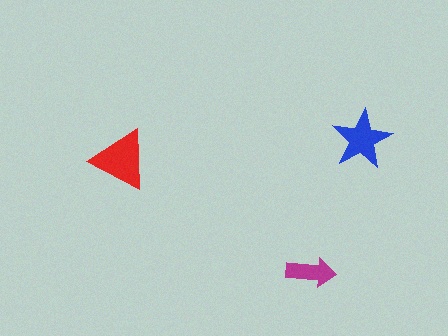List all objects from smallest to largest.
The magenta arrow, the blue star, the red triangle.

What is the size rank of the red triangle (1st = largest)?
1st.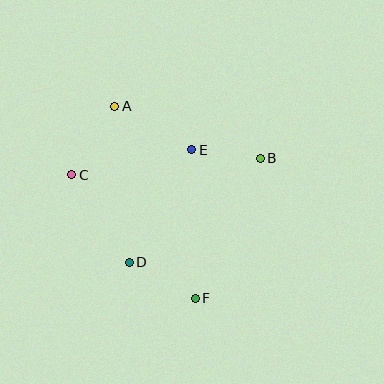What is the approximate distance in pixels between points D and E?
The distance between D and E is approximately 129 pixels.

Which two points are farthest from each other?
Points A and F are farthest from each other.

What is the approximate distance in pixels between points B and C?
The distance between B and C is approximately 189 pixels.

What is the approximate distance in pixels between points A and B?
The distance between A and B is approximately 154 pixels.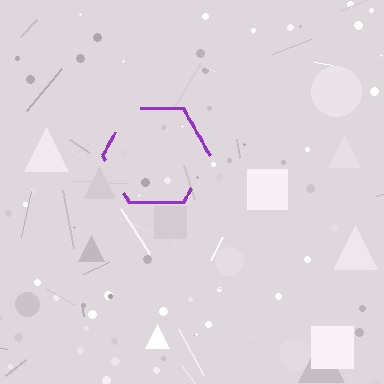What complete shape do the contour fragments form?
The contour fragments form a hexagon.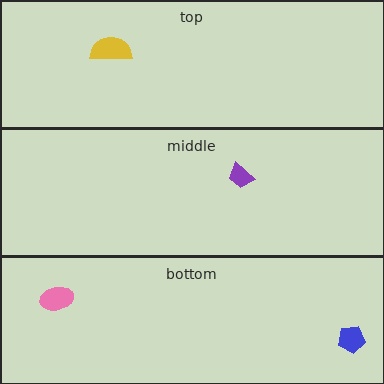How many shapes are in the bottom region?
2.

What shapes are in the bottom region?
The blue pentagon, the pink ellipse.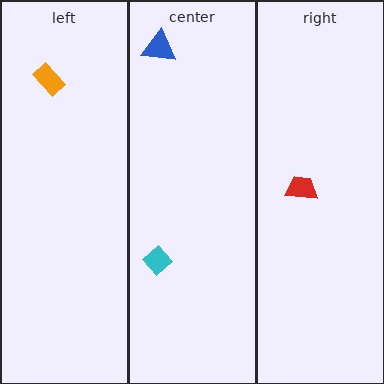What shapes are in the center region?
The blue triangle, the cyan diamond.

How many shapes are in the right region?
1.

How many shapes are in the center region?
2.